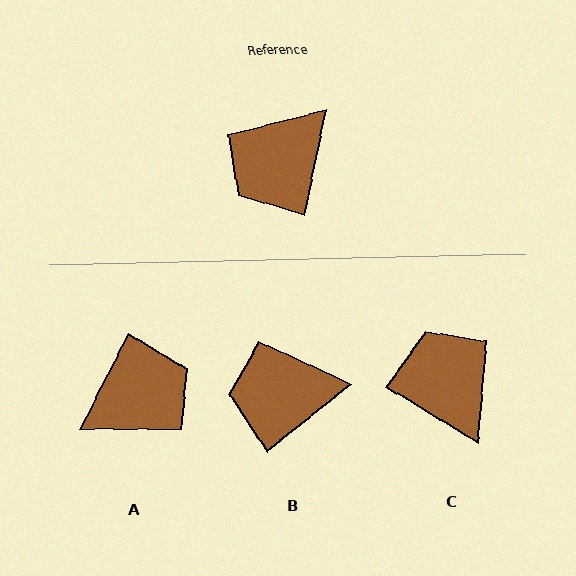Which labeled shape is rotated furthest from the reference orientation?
A, about 165 degrees away.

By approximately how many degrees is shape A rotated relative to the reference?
Approximately 165 degrees counter-clockwise.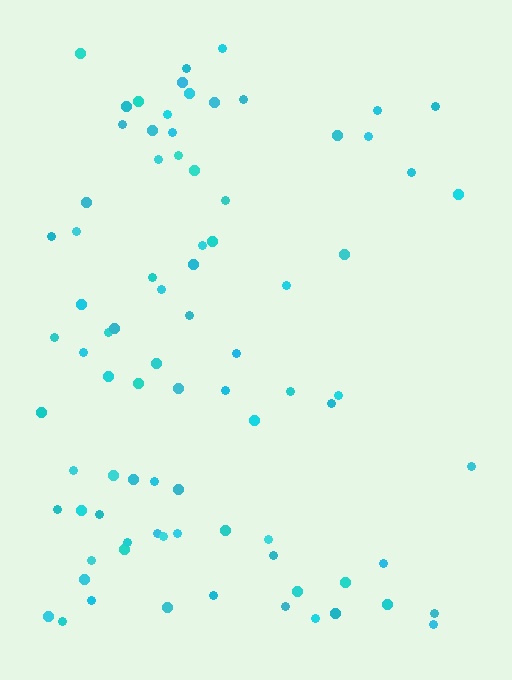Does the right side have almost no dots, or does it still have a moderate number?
Still a moderate number, just noticeably fewer than the left.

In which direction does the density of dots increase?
From right to left, with the left side densest.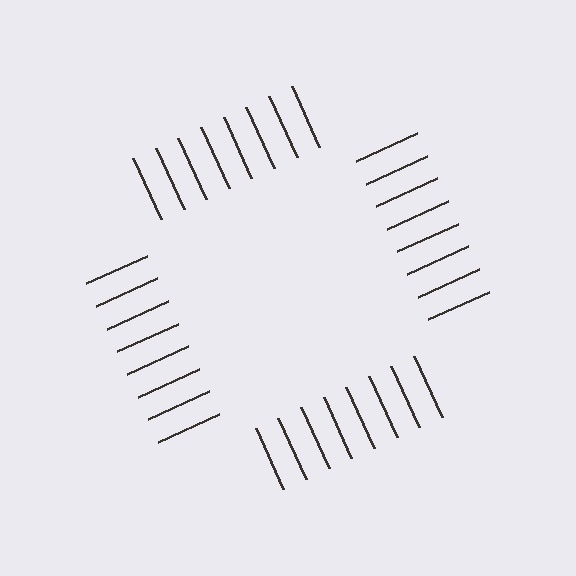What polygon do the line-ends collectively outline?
An illusory square — the line segments terminate on its edges but no continuous stroke is drawn.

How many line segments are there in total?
32 — 8 along each of the 4 edges.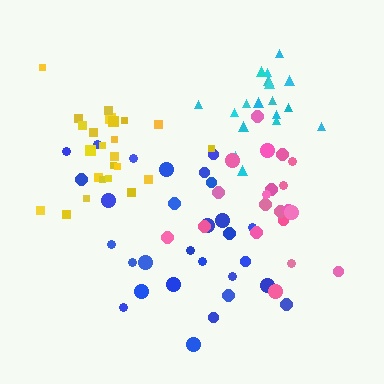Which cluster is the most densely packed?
Cyan.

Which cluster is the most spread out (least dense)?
Blue.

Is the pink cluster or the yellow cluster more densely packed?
Yellow.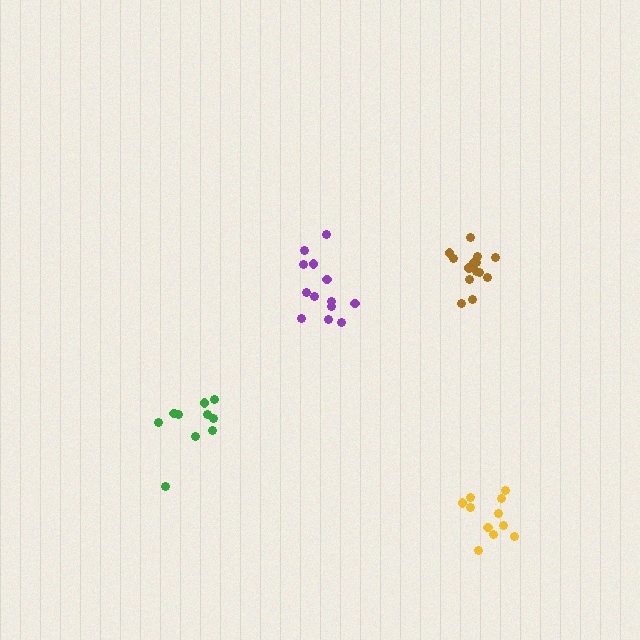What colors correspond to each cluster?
The clusters are colored: yellow, green, purple, brown.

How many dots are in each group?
Group 1: 11 dots, Group 2: 10 dots, Group 3: 13 dots, Group 4: 14 dots (48 total).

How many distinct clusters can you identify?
There are 4 distinct clusters.